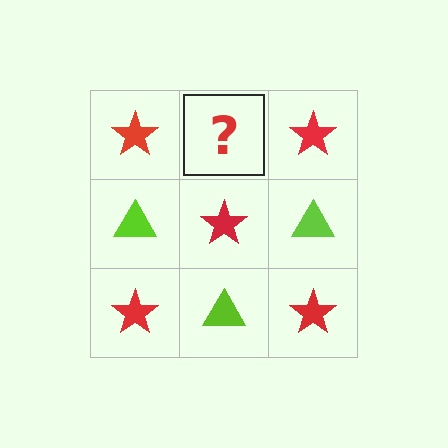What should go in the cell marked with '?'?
The missing cell should contain a lime triangle.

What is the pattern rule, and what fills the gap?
The rule is that it alternates red star and lime triangle in a checkerboard pattern. The gap should be filled with a lime triangle.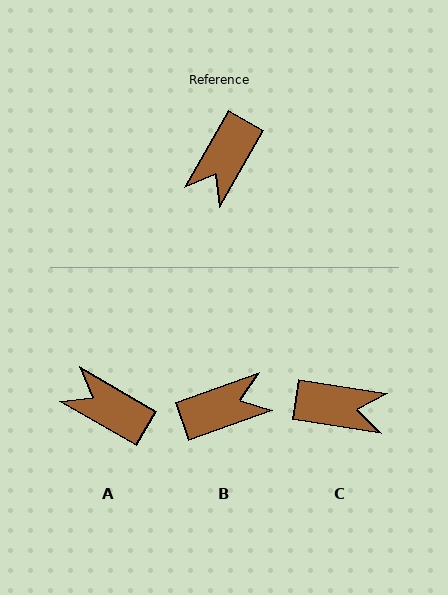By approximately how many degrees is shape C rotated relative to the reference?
Approximately 111 degrees counter-clockwise.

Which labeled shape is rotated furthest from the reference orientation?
B, about 139 degrees away.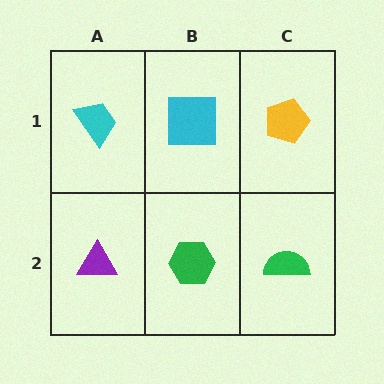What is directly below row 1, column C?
A green semicircle.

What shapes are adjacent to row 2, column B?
A cyan square (row 1, column B), a purple triangle (row 2, column A), a green semicircle (row 2, column C).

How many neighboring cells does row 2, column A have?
2.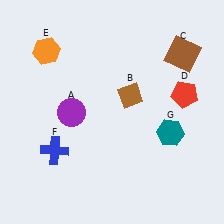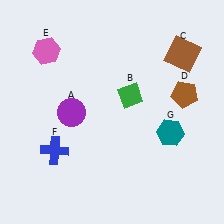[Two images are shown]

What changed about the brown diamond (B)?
In Image 1, B is brown. In Image 2, it changed to green.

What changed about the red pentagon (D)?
In Image 1, D is red. In Image 2, it changed to brown.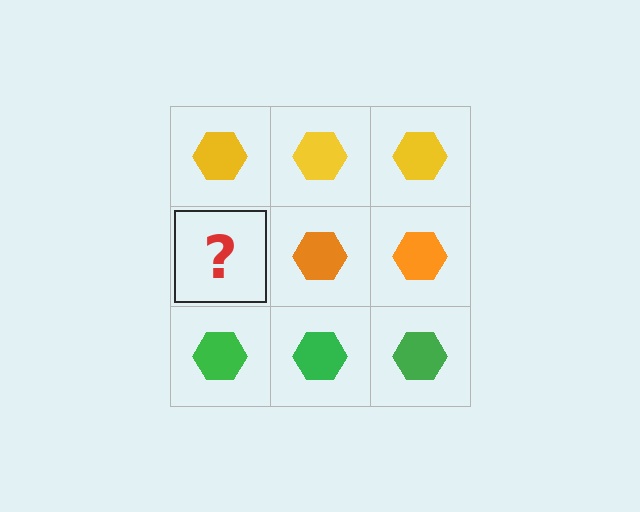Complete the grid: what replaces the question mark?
The question mark should be replaced with an orange hexagon.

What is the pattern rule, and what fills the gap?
The rule is that each row has a consistent color. The gap should be filled with an orange hexagon.